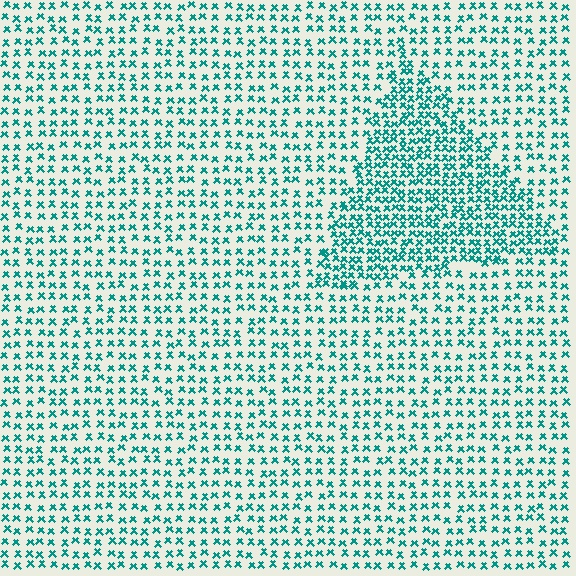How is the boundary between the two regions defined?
The boundary is defined by a change in element density (approximately 1.9x ratio). All elements are the same color, size, and shape.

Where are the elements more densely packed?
The elements are more densely packed inside the triangle boundary.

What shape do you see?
I see a triangle.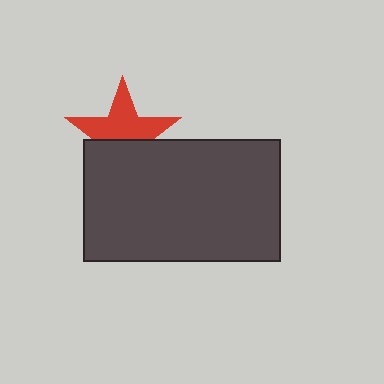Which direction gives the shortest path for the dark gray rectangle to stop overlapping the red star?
Moving down gives the shortest separation.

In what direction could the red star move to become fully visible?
The red star could move up. That would shift it out from behind the dark gray rectangle entirely.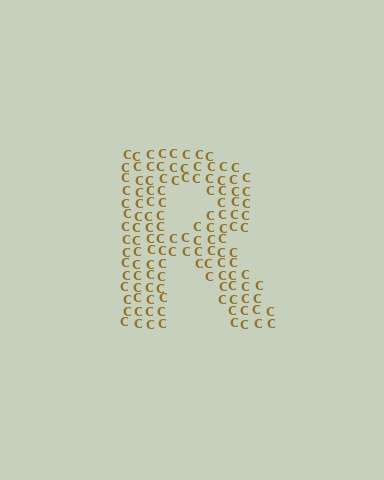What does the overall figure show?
The overall figure shows the letter R.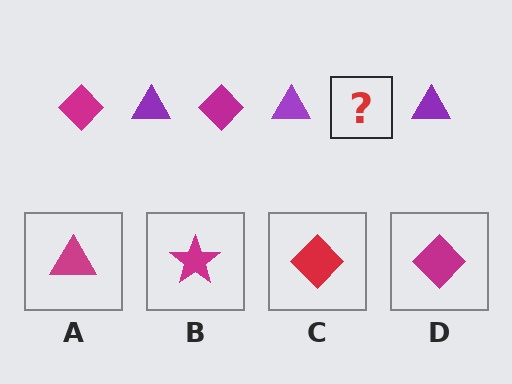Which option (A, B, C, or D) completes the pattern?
D.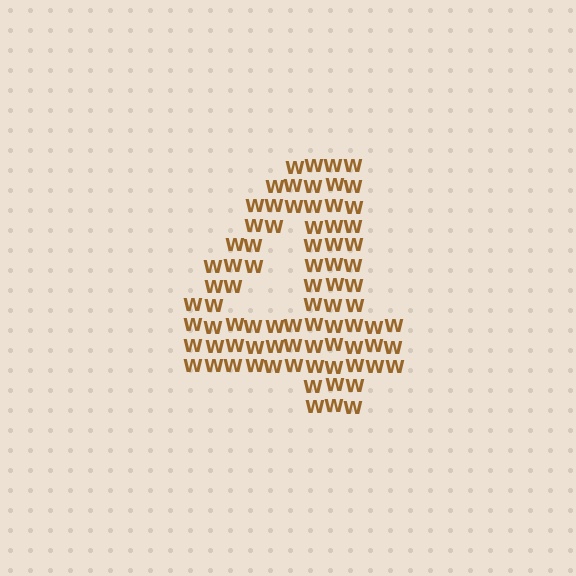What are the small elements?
The small elements are letter W's.